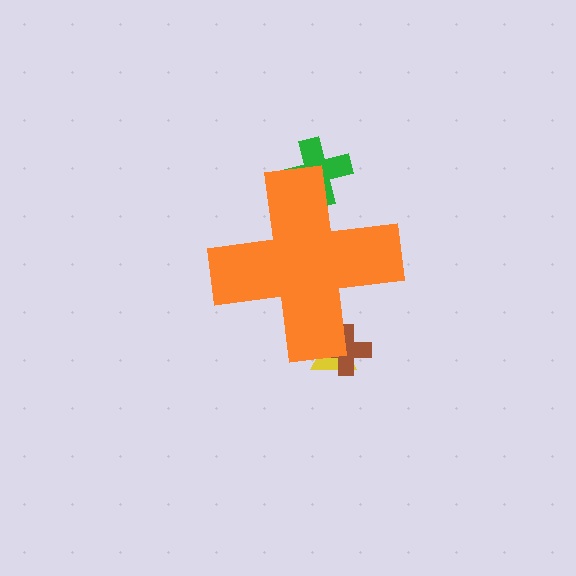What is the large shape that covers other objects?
An orange cross.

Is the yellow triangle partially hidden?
Yes, the yellow triangle is partially hidden behind the orange cross.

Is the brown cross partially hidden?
Yes, the brown cross is partially hidden behind the orange cross.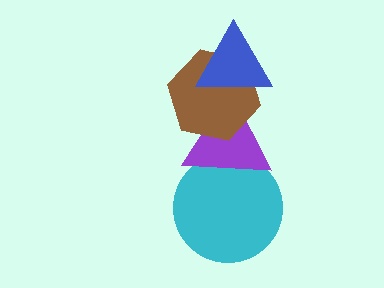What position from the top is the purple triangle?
The purple triangle is 3rd from the top.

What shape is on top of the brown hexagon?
The blue triangle is on top of the brown hexagon.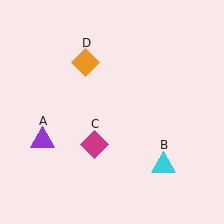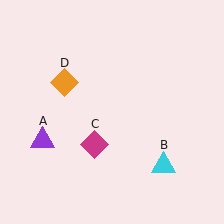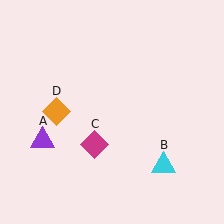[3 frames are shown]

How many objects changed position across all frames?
1 object changed position: orange diamond (object D).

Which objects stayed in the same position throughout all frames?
Purple triangle (object A) and cyan triangle (object B) and magenta diamond (object C) remained stationary.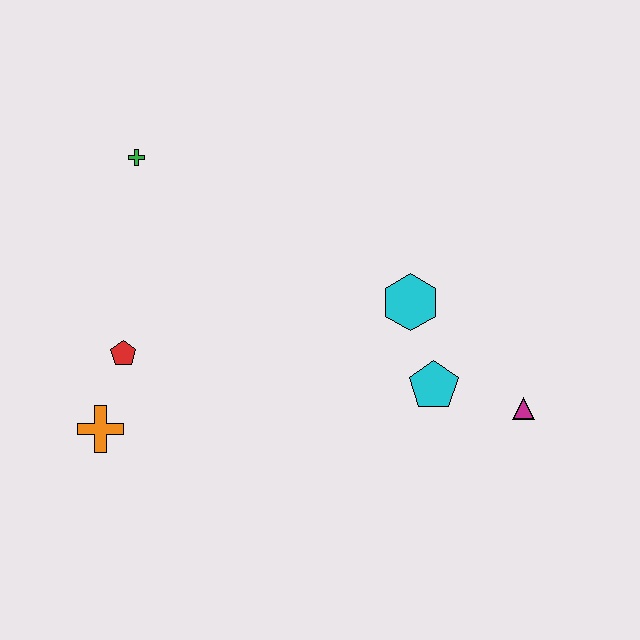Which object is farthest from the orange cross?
The magenta triangle is farthest from the orange cross.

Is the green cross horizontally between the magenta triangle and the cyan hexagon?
No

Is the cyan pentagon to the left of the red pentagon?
No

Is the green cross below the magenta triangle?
No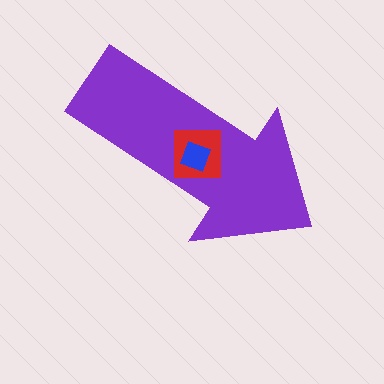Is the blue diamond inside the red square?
Yes.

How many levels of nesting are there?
3.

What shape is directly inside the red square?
The blue diamond.